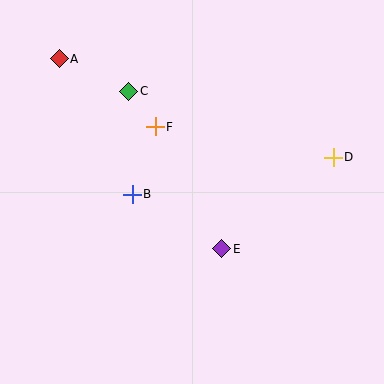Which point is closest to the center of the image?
Point B at (132, 194) is closest to the center.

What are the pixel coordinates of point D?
Point D is at (333, 157).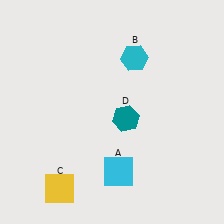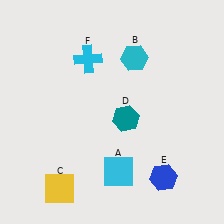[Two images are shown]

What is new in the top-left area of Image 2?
A cyan cross (F) was added in the top-left area of Image 2.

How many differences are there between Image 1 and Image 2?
There are 2 differences between the two images.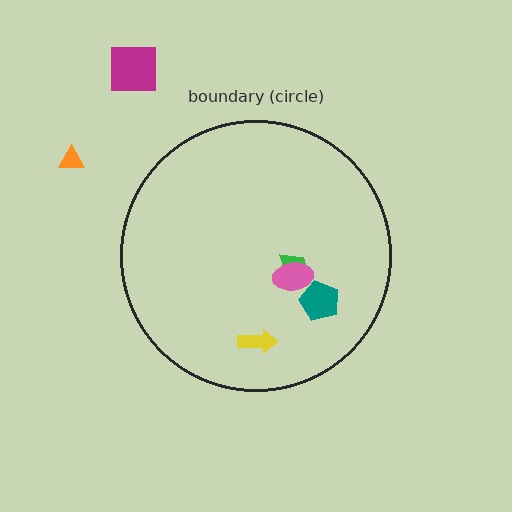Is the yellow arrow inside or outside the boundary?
Inside.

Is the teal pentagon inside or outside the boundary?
Inside.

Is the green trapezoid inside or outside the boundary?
Inside.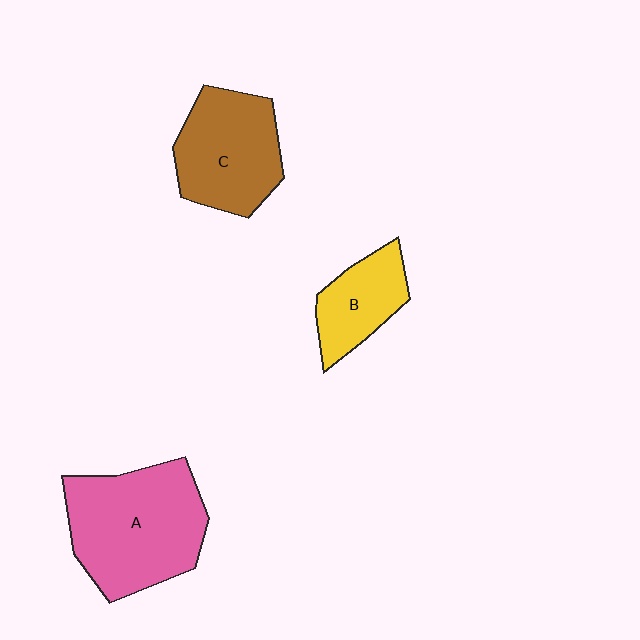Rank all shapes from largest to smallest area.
From largest to smallest: A (pink), C (brown), B (yellow).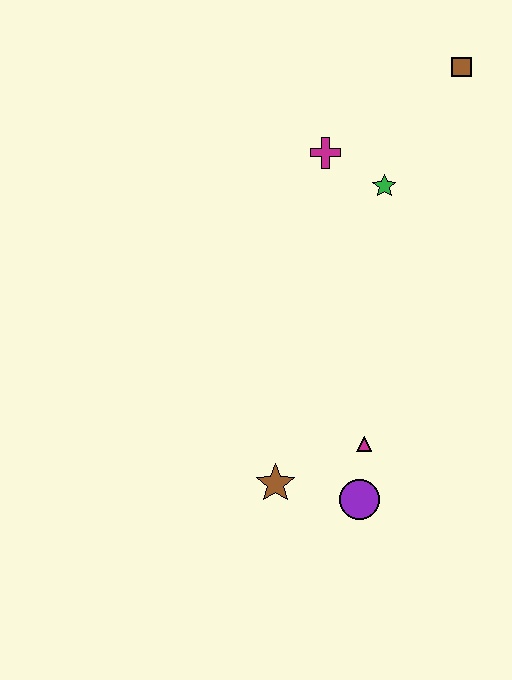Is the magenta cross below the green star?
No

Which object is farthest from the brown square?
The brown star is farthest from the brown square.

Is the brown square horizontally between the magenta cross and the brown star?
No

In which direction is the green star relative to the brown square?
The green star is below the brown square.